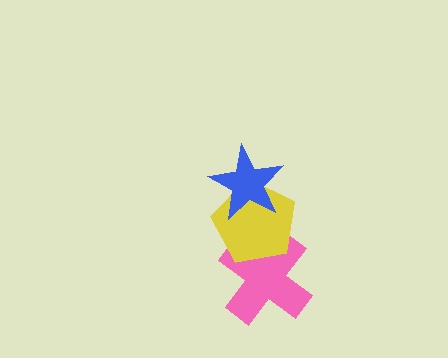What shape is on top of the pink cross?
The yellow pentagon is on top of the pink cross.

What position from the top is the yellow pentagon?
The yellow pentagon is 2nd from the top.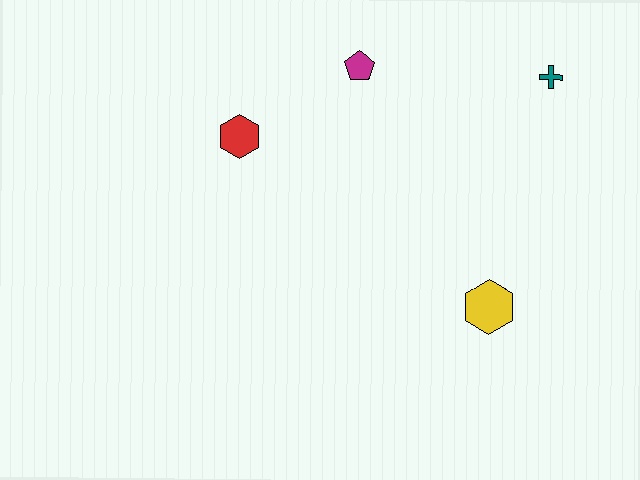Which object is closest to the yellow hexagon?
The teal cross is closest to the yellow hexagon.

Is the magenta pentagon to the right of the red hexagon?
Yes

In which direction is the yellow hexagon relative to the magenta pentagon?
The yellow hexagon is below the magenta pentagon.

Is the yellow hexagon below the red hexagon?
Yes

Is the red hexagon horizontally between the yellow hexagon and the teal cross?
No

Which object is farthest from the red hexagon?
The teal cross is farthest from the red hexagon.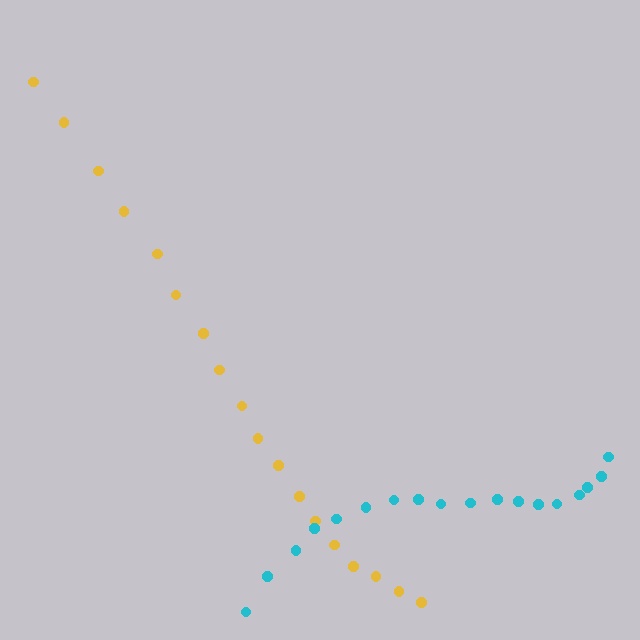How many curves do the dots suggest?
There are 2 distinct paths.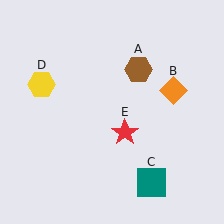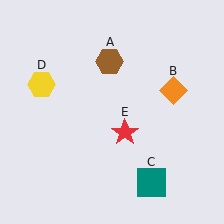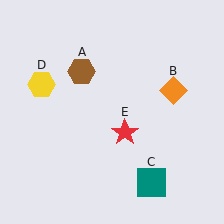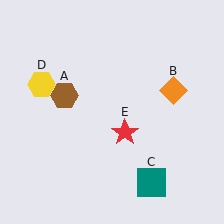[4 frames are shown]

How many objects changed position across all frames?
1 object changed position: brown hexagon (object A).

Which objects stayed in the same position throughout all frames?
Orange diamond (object B) and teal square (object C) and yellow hexagon (object D) and red star (object E) remained stationary.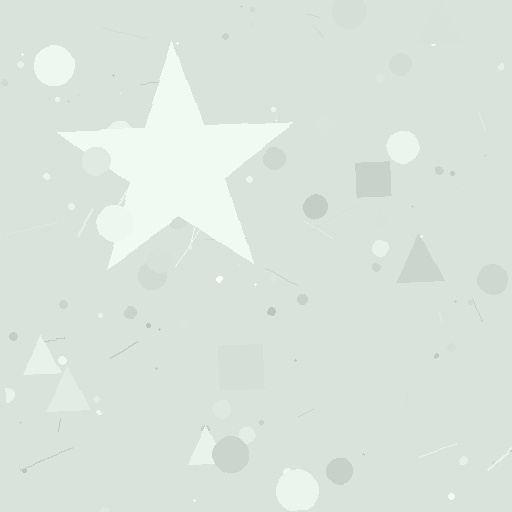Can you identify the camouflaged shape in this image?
The camouflaged shape is a star.